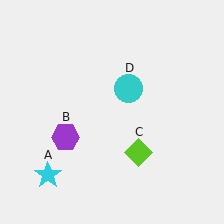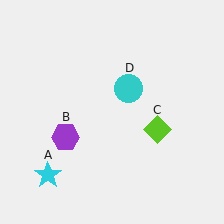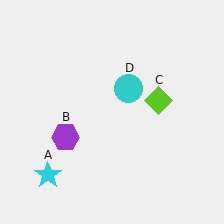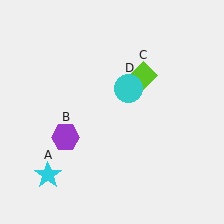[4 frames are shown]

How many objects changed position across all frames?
1 object changed position: lime diamond (object C).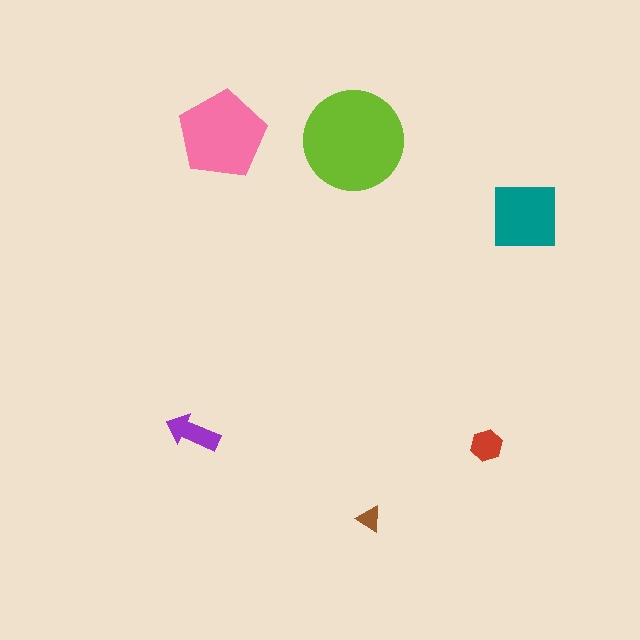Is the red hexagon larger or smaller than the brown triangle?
Larger.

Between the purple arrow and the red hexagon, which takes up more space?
The purple arrow.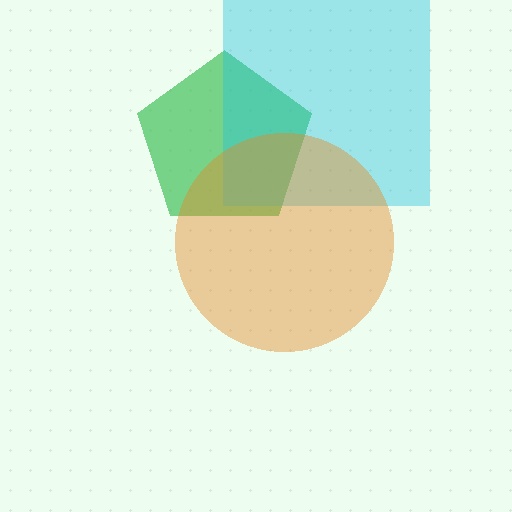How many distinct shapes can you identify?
There are 3 distinct shapes: a green pentagon, a cyan square, an orange circle.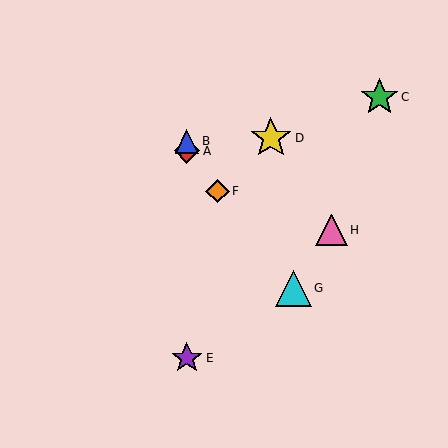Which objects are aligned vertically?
Objects A, B, E are aligned vertically.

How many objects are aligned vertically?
3 objects (A, B, E) are aligned vertically.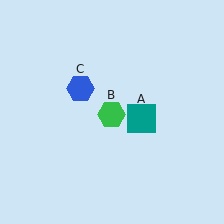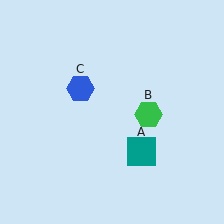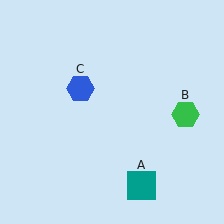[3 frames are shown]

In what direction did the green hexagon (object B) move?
The green hexagon (object B) moved right.